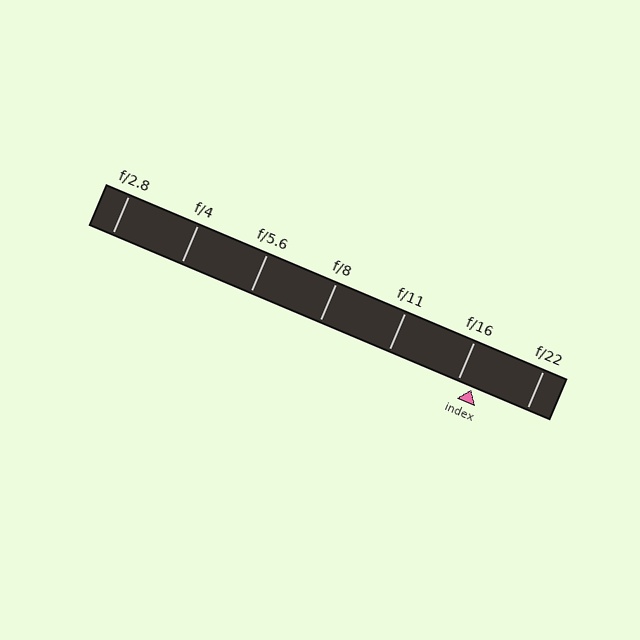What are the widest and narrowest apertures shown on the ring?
The widest aperture shown is f/2.8 and the narrowest is f/22.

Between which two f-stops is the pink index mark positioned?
The index mark is between f/16 and f/22.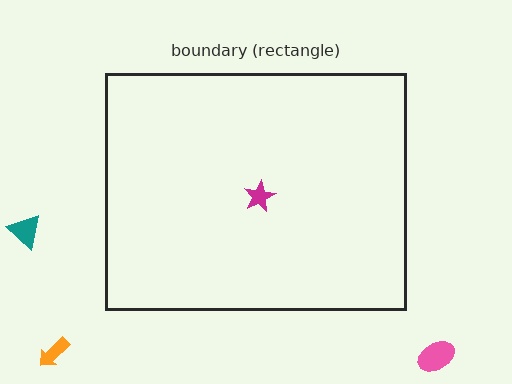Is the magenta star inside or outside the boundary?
Inside.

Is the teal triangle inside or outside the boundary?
Outside.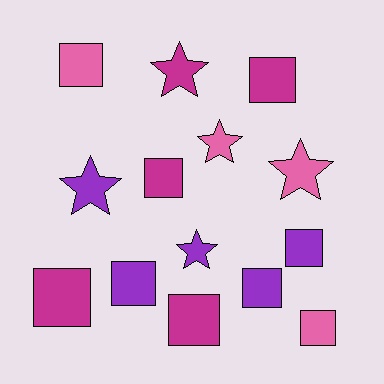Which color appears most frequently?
Purple, with 5 objects.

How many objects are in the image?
There are 14 objects.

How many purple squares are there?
There are 3 purple squares.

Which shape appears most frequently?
Square, with 9 objects.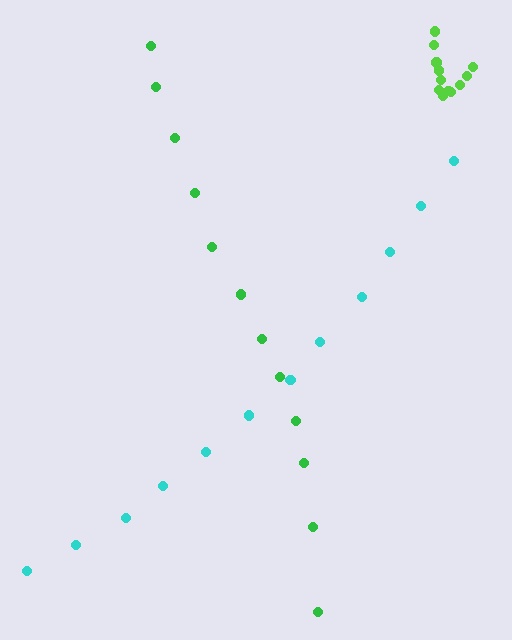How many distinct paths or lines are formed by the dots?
There are 3 distinct paths.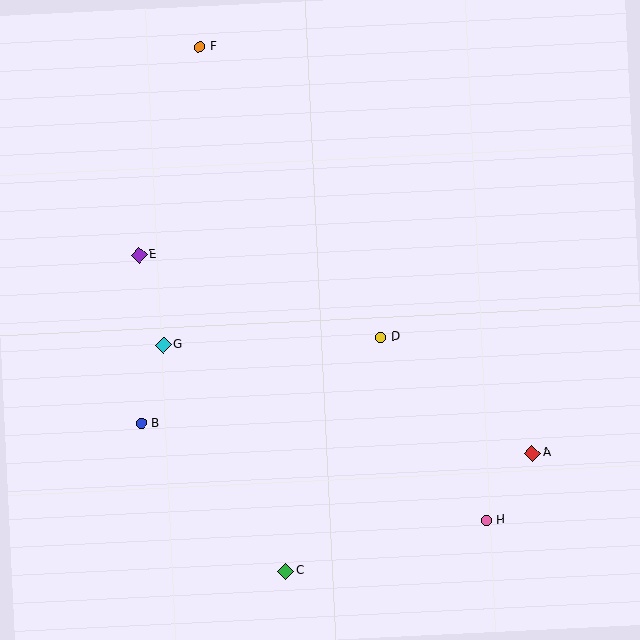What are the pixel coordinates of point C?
Point C is at (286, 571).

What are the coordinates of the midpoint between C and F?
The midpoint between C and F is at (243, 309).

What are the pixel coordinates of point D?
Point D is at (381, 337).